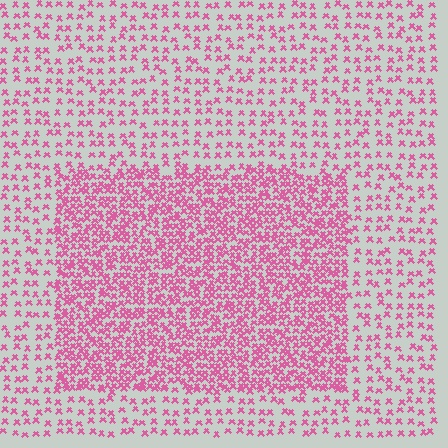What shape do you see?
I see a rectangle.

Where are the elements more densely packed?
The elements are more densely packed inside the rectangle boundary.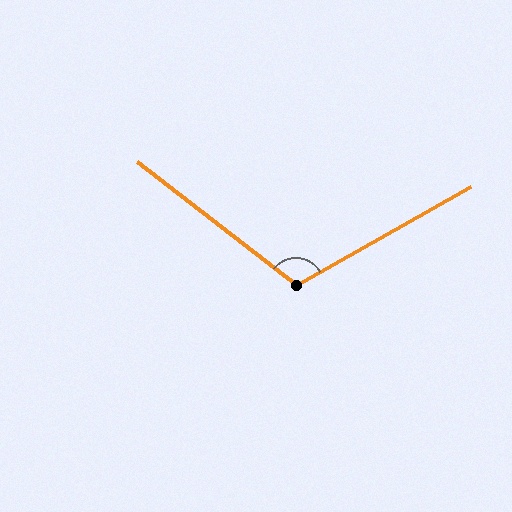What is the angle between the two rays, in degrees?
Approximately 112 degrees.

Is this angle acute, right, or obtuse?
It is obtuse.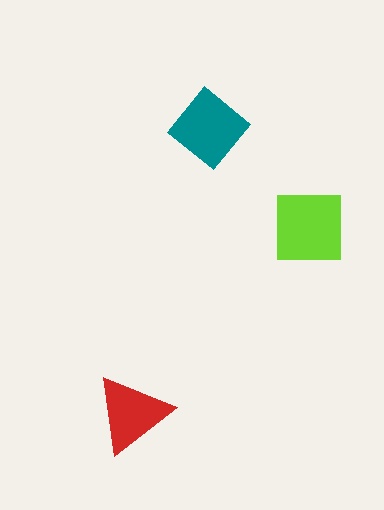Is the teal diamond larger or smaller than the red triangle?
Larger.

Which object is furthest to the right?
The lime square is rightmost.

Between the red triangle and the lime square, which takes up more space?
The lime square.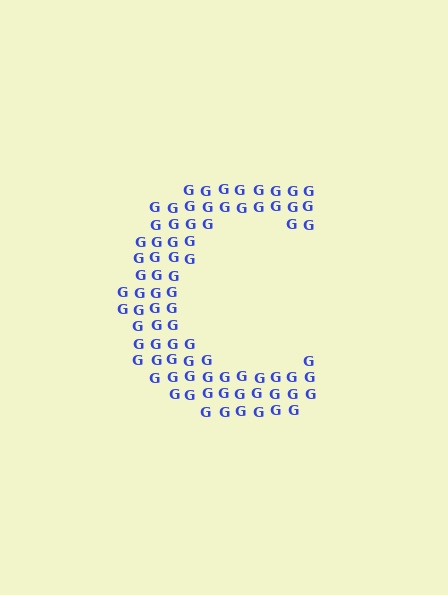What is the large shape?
The large shape is the letter C.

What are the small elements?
The small elements are letter G's.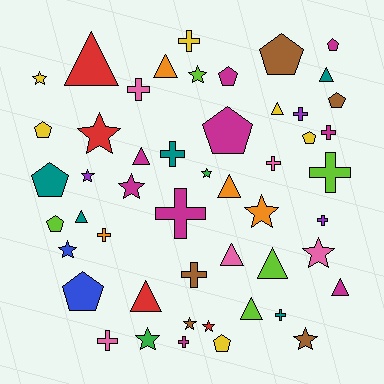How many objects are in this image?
There are 50 objects.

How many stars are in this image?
There are 13 stars.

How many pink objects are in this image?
There are 5 pink objects.